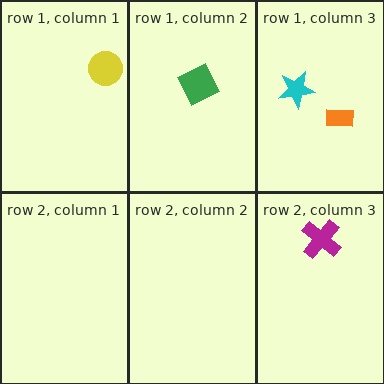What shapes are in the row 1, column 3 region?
The cyan star, the orange rectangle.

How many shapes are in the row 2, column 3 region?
1.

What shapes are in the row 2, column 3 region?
The magenta cross.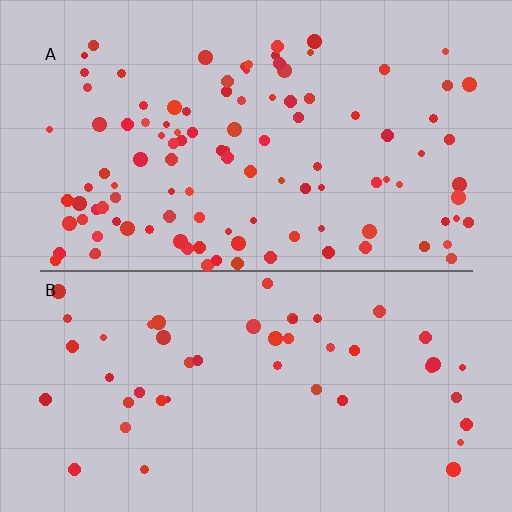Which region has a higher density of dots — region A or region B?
A (the top).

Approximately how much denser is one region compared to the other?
Approximately 2.3× — region A over region B.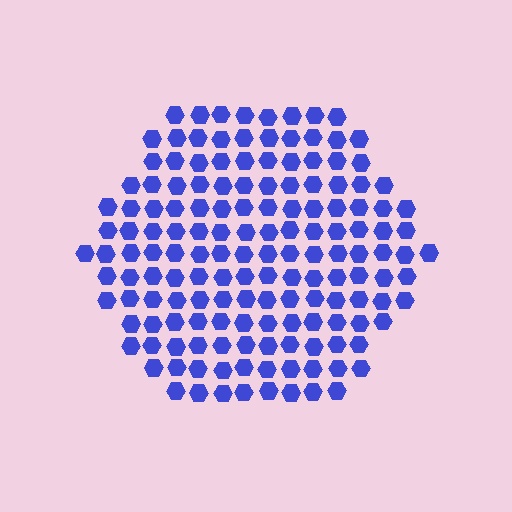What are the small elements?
The small elements are hexagons.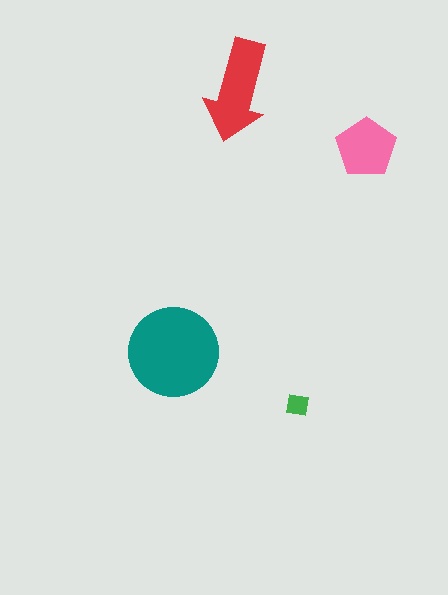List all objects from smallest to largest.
The green square, the pink pentagon, the red arrow, the teal circle.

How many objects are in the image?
There are 4 objects in the image.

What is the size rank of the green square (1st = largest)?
4th.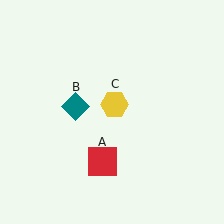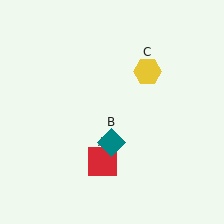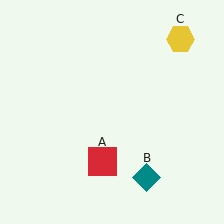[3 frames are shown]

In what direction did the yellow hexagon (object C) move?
The yellow hexagon (object C) moved up and to the right.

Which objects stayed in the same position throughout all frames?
Red square (object A) remained stationary.